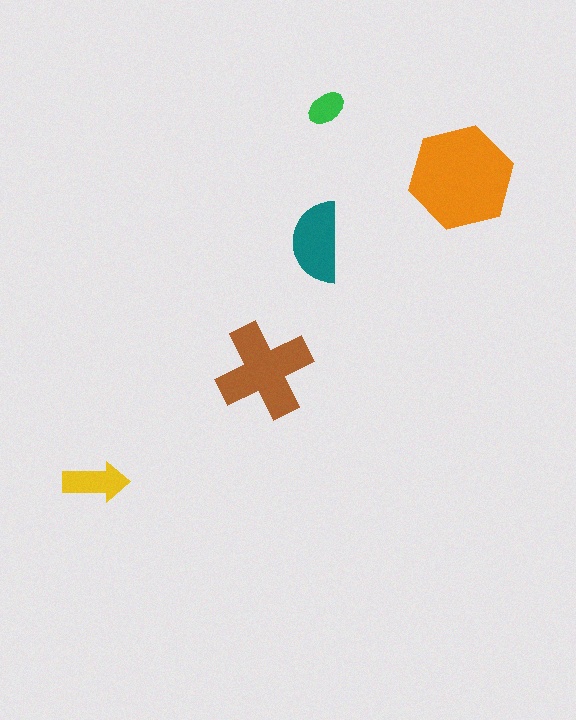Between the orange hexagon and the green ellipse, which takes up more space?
The orange hexagon.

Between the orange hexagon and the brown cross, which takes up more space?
The orange hexagon.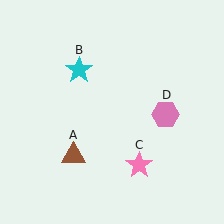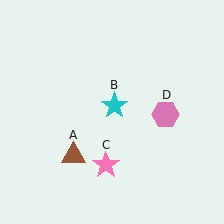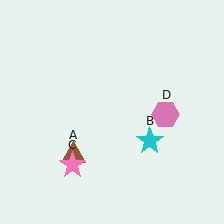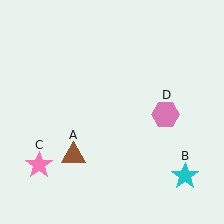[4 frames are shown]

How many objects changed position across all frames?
2 objects changed position: cyan star (object B), pink star (object C).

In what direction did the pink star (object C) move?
The pink star (object C) moved left.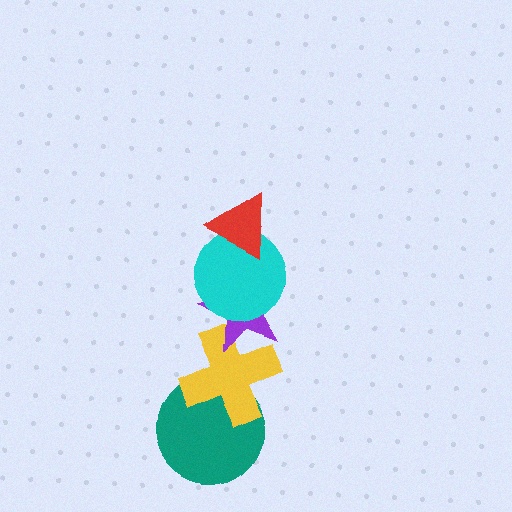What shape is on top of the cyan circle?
The red triangle is on top of the cyan circle.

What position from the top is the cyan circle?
The cyan circle is 2nd from the top.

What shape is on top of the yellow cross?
The purple star is on top of the yellow cross.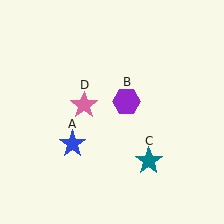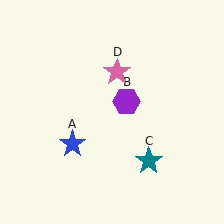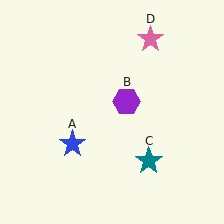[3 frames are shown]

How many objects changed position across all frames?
1 object changed position: pink star (object D).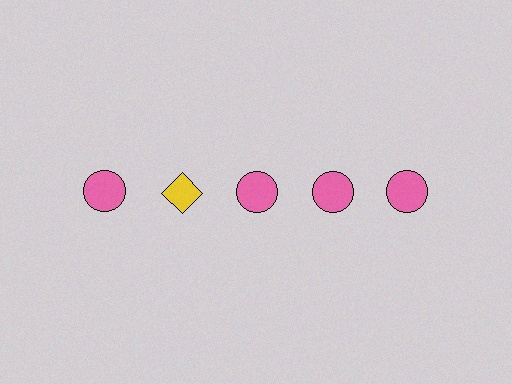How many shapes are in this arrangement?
There are 5 shapes arranged in a grid pattern.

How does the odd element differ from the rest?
It differs in both color (yellow instead of pink) and shape (diamond instead of circle).